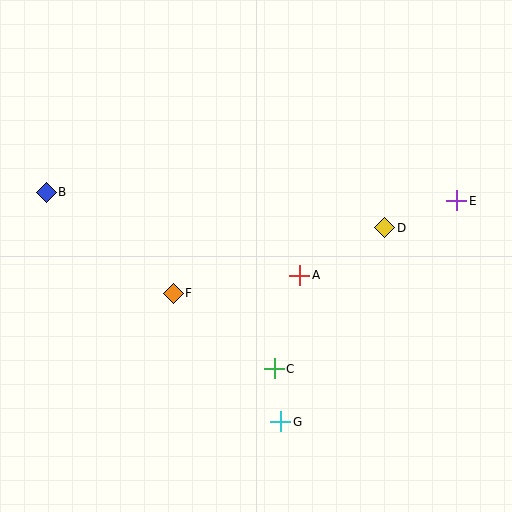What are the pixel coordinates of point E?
Point E is at (457, 201).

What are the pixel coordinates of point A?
Point A is at (300, 276).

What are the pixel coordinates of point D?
Point D is at (385, 228).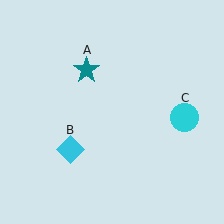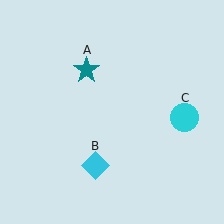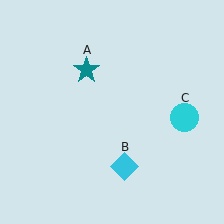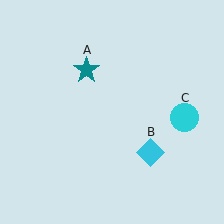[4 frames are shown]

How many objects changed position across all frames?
1 object changed position: cyan diamond (object B).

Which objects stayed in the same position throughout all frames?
Teal star (object A) and cyan circle (object C) remained stationary.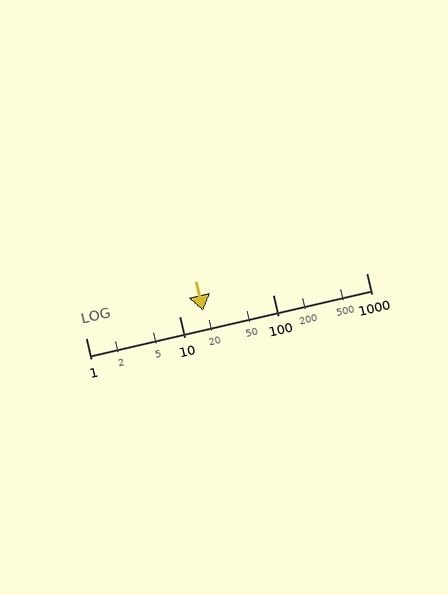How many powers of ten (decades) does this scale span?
The scale spans 3 decades, from 1 to 1000.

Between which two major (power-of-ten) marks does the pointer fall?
The pointer is between 10 and 100.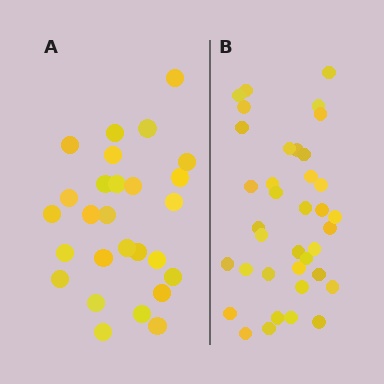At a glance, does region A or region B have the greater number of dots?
Region B (the right region) has more dots.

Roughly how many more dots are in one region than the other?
Region B has roughly 10 or so more dots than region A.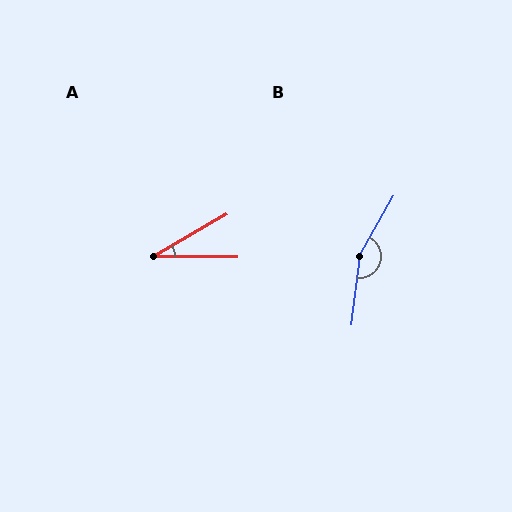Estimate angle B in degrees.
Approximately 158 degrees.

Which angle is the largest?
B, at approximately 158 degrees.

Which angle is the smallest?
A, at approximately 30 degrees.